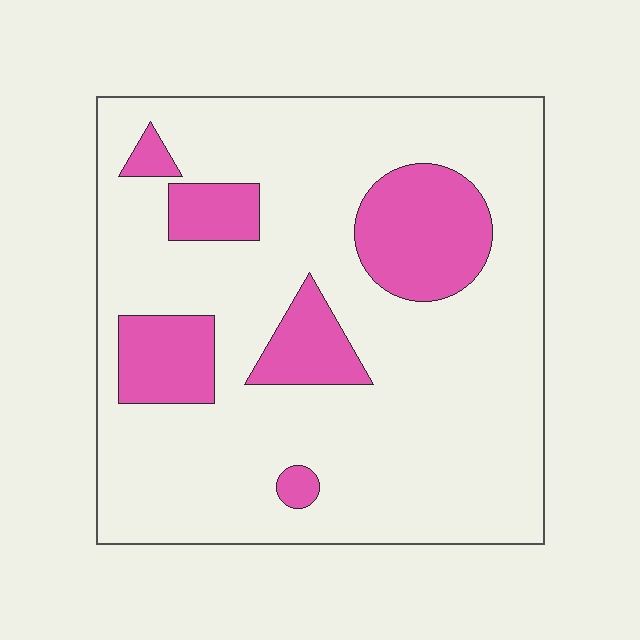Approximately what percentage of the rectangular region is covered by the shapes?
Approximately 20%.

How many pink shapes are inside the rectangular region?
6.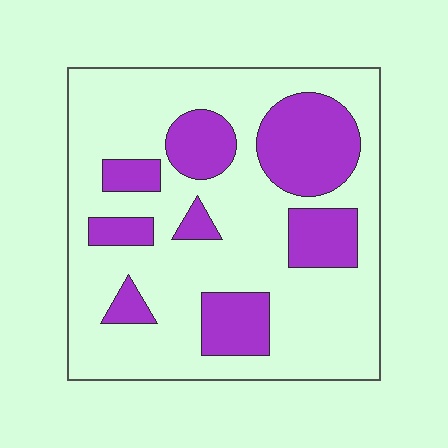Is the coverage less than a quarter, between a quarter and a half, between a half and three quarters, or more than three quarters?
Between a quarter and a half.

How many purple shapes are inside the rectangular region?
8.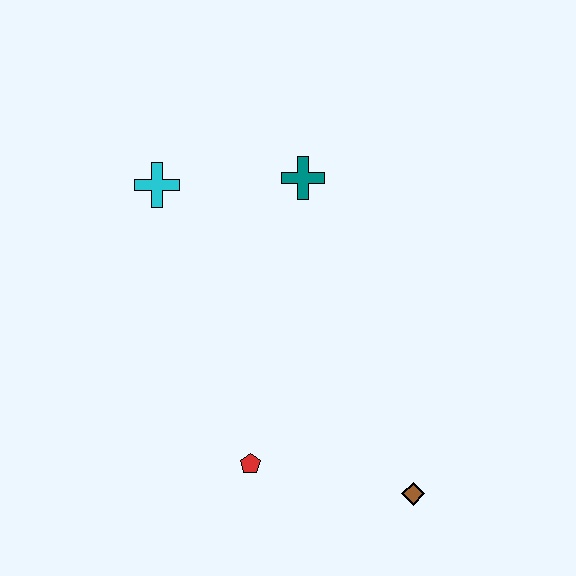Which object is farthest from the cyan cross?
The brown diamond is farthest from the cyan cross.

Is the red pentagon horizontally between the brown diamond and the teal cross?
No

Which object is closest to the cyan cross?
The teal cross is closest to the cyan cross.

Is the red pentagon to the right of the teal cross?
No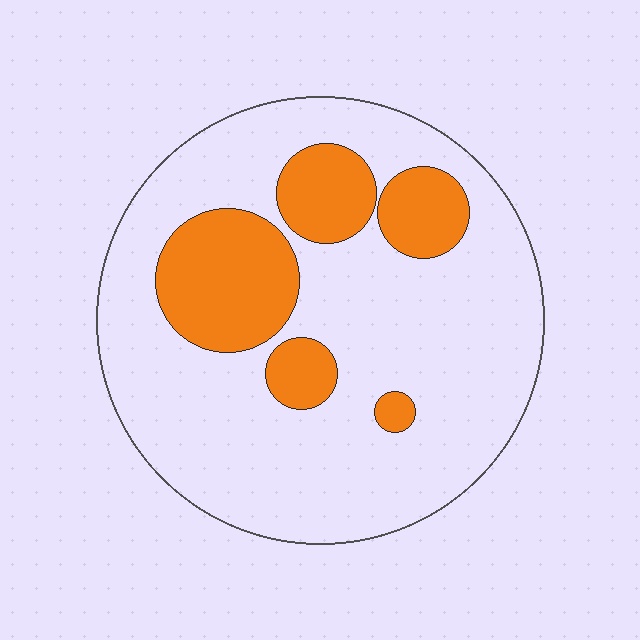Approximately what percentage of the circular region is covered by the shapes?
Approximately 25%.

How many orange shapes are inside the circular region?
5.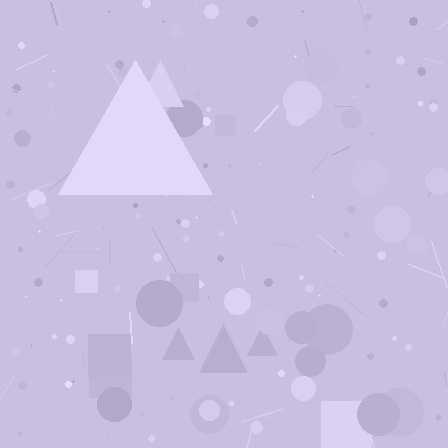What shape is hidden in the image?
A triangle is hidden in the image.